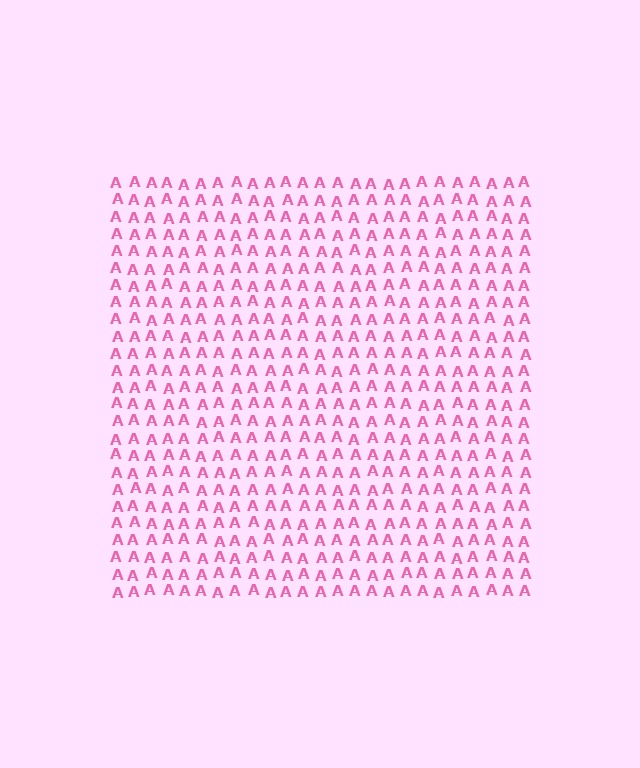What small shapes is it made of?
It is made of small letter A's.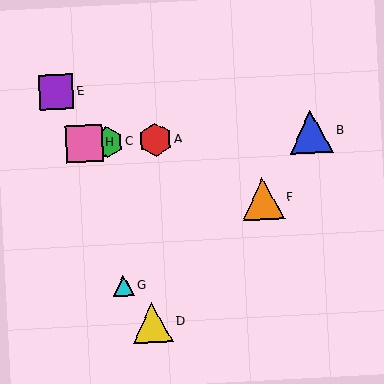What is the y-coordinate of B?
Object B is at y≈132.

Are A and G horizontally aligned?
No, A is at y≈140 and G is at y≈286.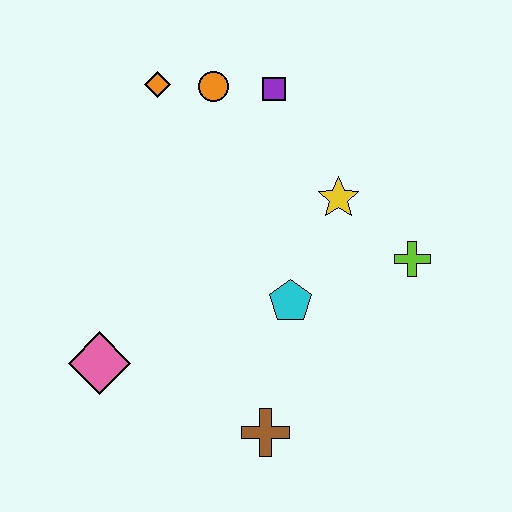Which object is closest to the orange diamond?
The orange circle is closest to the orange diamond.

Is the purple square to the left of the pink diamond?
No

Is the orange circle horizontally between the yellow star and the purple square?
No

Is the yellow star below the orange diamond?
Yes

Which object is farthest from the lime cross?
The pink diamond is farthest from the lime cross.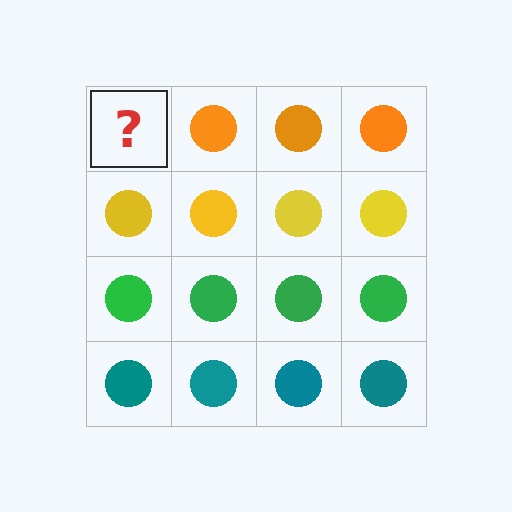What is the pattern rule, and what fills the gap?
The rule is that each row has a consistent color. The gap should be filled with an orange circle.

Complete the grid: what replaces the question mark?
The question mark should be replaced with an orange circle.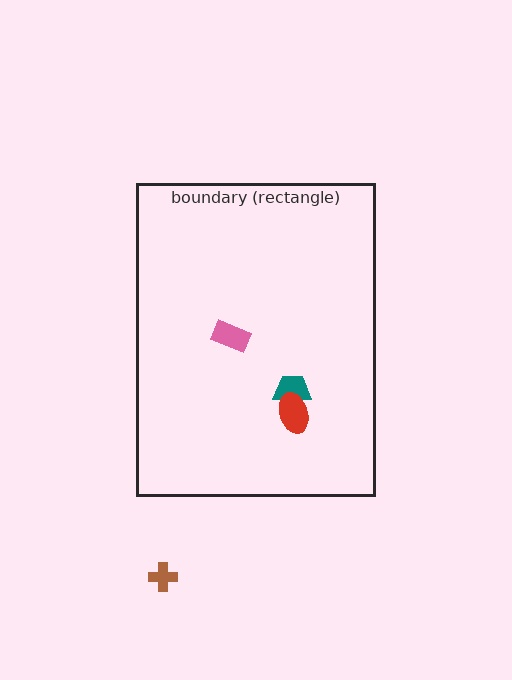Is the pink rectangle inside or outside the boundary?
Inside.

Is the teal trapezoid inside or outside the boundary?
Inside.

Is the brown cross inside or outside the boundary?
Outside.